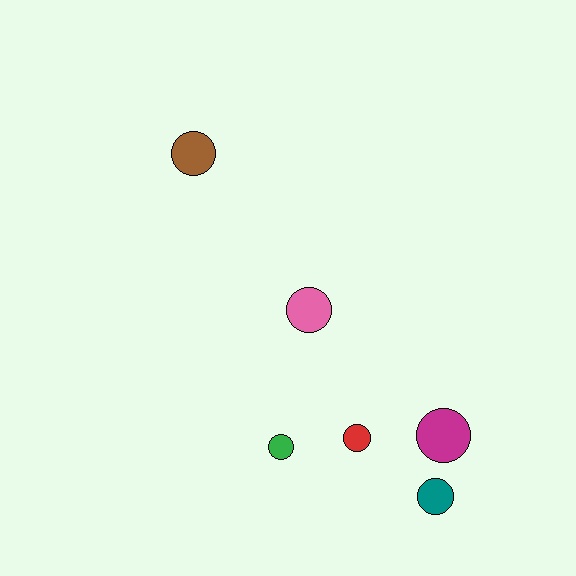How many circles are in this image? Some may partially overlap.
There are 6 circles.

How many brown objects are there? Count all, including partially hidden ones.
There is 1 brown object.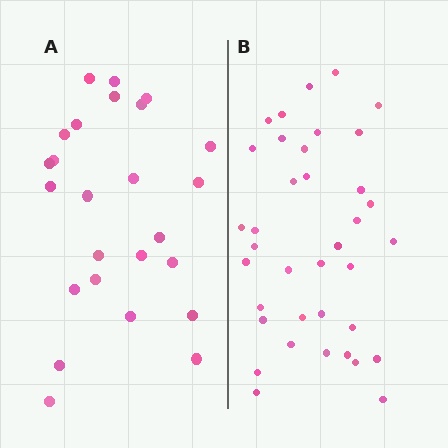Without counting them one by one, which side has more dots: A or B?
Region B (the right region) has more dots.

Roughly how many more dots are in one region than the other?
Region B has roughly 12 or so more dots than region A.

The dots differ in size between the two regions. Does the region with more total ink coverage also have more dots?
No. Region A has more total ink coverage because its dots are larger, but region B actually contains more individual dots. Total area can be misleading — the number of items is what matters here.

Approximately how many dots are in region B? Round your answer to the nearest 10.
About 40 dots. (The exact count is 37, which rounds to 40.)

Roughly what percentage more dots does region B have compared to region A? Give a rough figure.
About 50% more.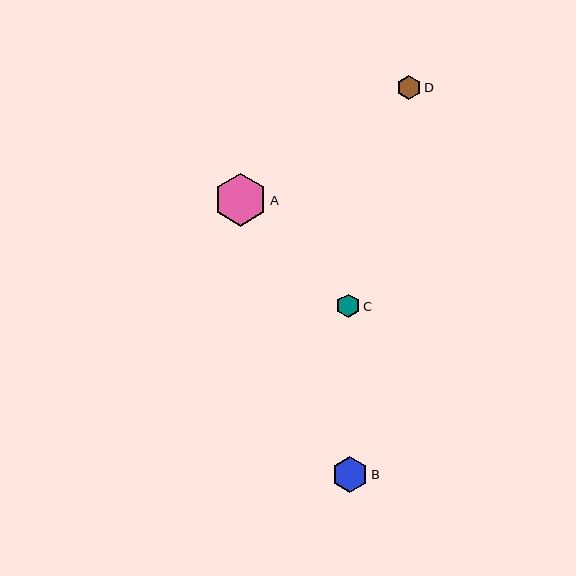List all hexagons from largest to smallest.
From largest to smallest: A, B, D, C.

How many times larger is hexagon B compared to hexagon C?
Hexagon B is approximately 1.5 times the size of hexagon C.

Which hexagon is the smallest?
Hexagon C is the smallest with a size of approximately 23 pixels.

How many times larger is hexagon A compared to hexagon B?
Hexagon A is approximately 1.5 times the size of hexagon B.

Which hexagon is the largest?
Hexagon A is the largest with a size of approximately 53 pixels.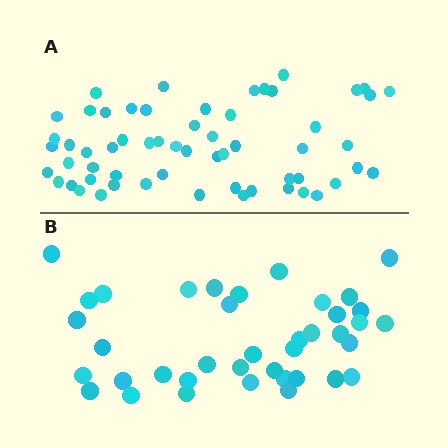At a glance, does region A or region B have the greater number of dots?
Region A (the top region) has more dots.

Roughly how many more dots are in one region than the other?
Region A has approximately 20 more dots than region B.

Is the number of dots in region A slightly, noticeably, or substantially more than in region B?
Region A has substantially more. The ratio is roughly 1.5 to 1.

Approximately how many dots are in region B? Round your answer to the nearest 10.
About 40 dots. (The exact count is 39, which rounds to 40.)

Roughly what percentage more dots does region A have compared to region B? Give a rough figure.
About 50% more.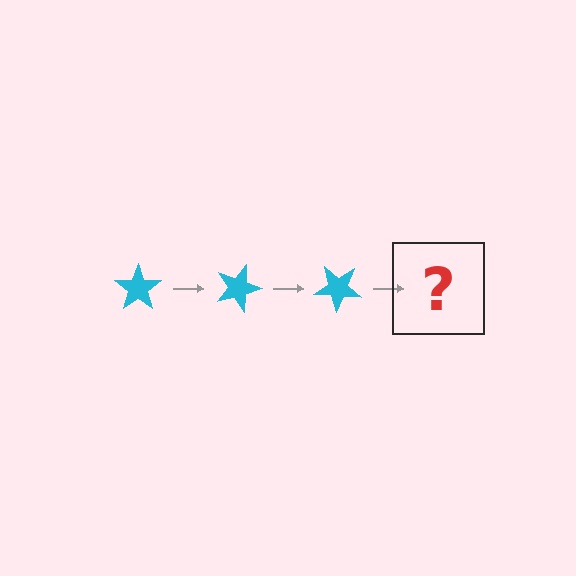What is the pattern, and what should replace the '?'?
The pattern is that the star rotates 20 degrees each step. The '?' should be a cyan star rotated 60 degrees.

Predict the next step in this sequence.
The next step is a cyan star rotated 60 degrees.